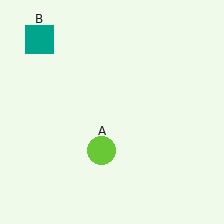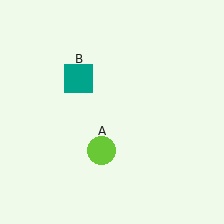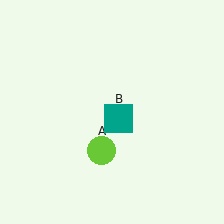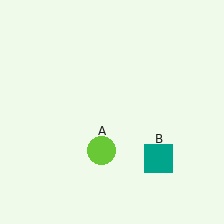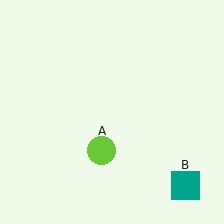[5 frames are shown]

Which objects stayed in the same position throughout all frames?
Lime circle (object A) remained stationary.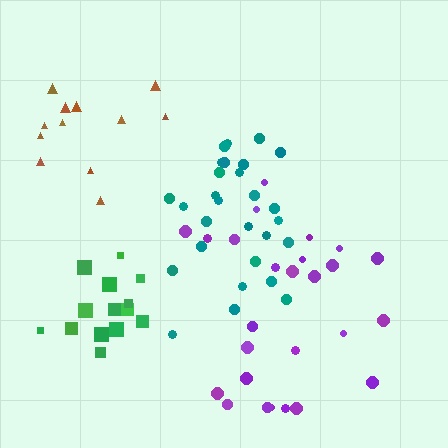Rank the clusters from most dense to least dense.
green, teal, purple, brown.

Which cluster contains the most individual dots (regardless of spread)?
Teal (28).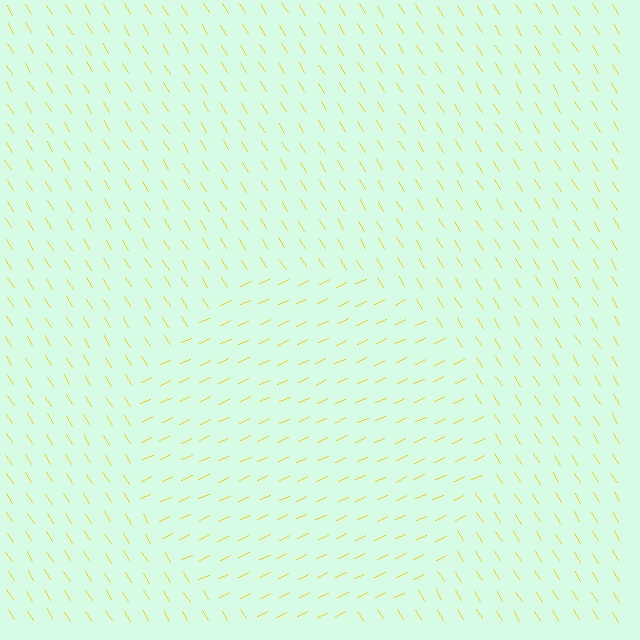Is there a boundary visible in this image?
Yes, there is a texture boundary formed by a change in line orientation.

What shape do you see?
I see a circle.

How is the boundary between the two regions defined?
The boundary is defined purely by a change in line orientation (approximately 83 degrees difference). All lines are the same color and thickness.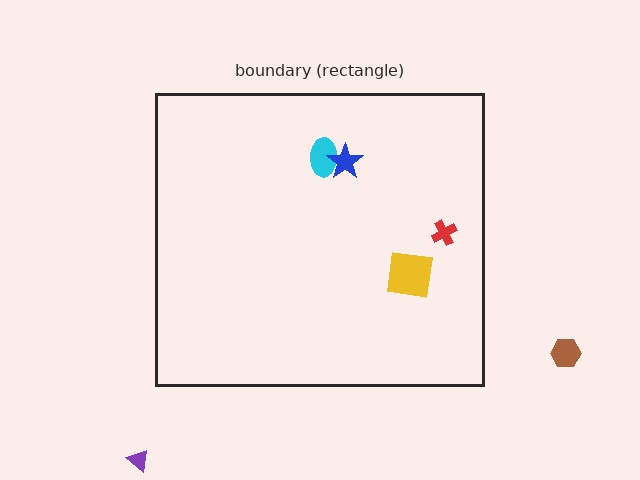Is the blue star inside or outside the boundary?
Inside.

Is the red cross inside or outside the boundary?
Inside.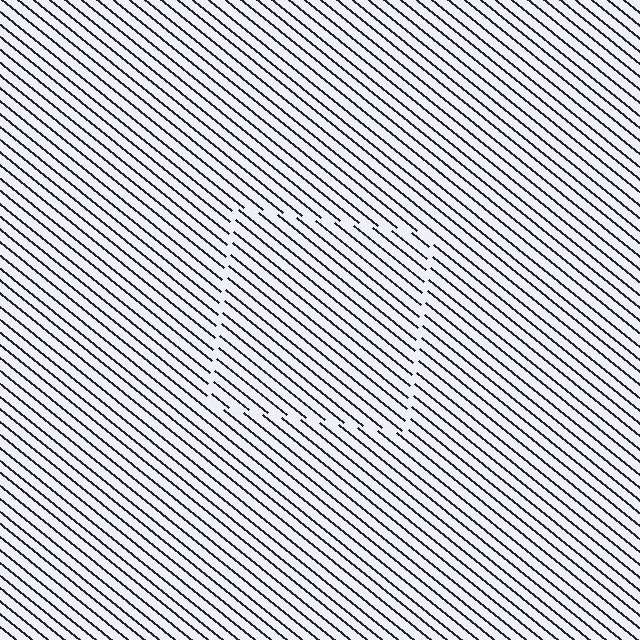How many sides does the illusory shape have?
4 sides — the line-ends trace a square.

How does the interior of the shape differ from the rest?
The interior of the shape contains the same grating, shifted by half a period — the contour is defined by the phase discontinuity where line-ends from the inner and outer gratings abut.